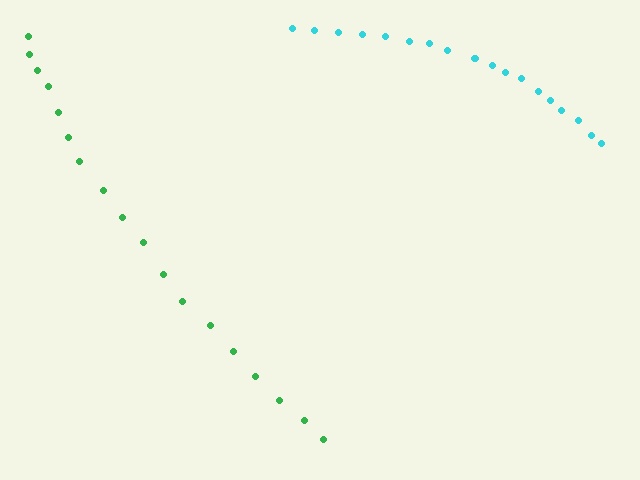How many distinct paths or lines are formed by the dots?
There are 2 distinct paths.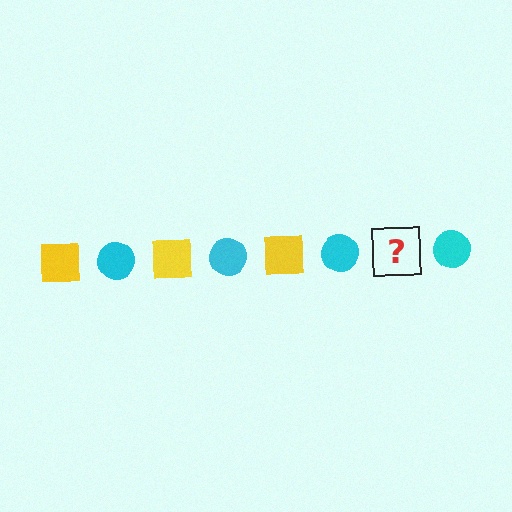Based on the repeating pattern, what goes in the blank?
The blank should be a yellow square.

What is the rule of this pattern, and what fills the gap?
The rule is that the pattern alternates between yellow square and cyan circle. The gap should be filled with a yellow square.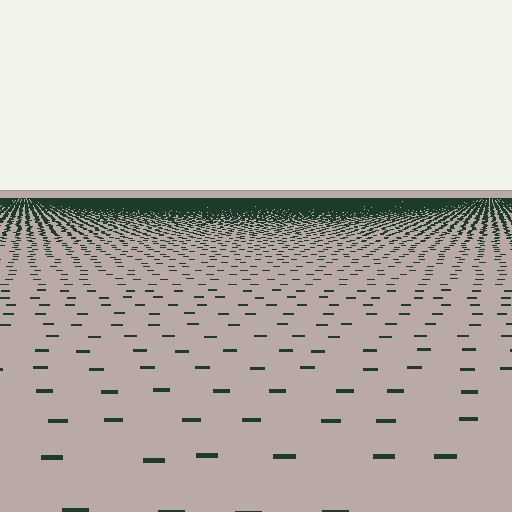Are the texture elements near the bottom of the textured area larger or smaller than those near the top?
Larger. Near the bottom, elements are closer to the viewer and appear at a bigger on-screen size.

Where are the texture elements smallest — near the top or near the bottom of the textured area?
Near the top.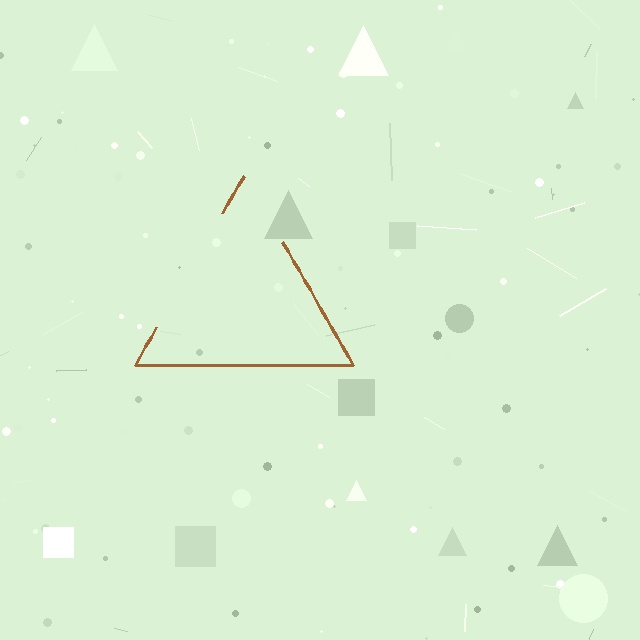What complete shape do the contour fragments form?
The contour fragments form a triangle.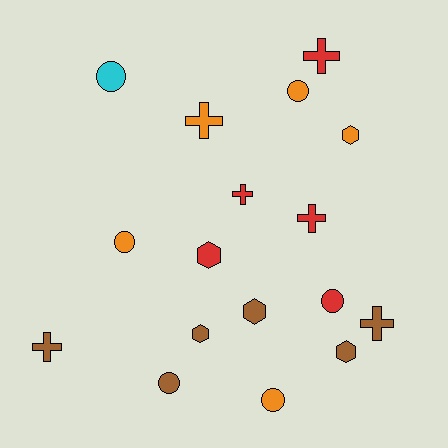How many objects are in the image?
There are 17 objects.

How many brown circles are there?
There is 1 brown circle.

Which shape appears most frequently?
Cross, with 6 objects.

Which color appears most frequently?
Brown, with 6 objects.